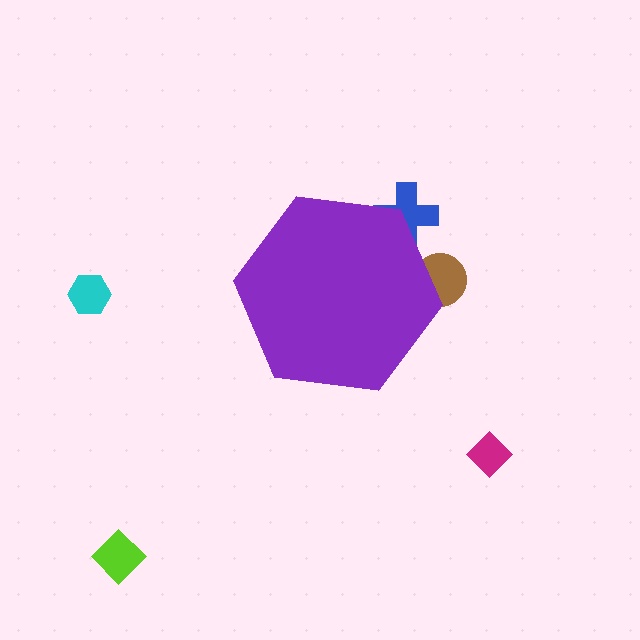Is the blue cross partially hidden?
Yes, the blue cross is partially hidden behind the purple hexagon.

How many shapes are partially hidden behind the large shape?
2 shapes are partially hidden.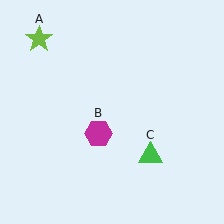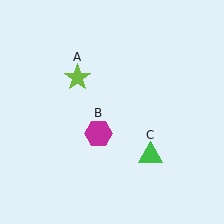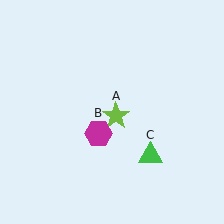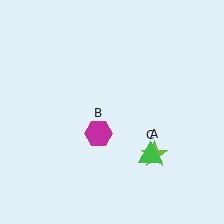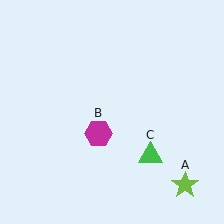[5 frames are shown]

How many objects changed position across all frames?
1 object changed position: lime star (object A).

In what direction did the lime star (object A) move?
The lime star (object A) moved down and to the right.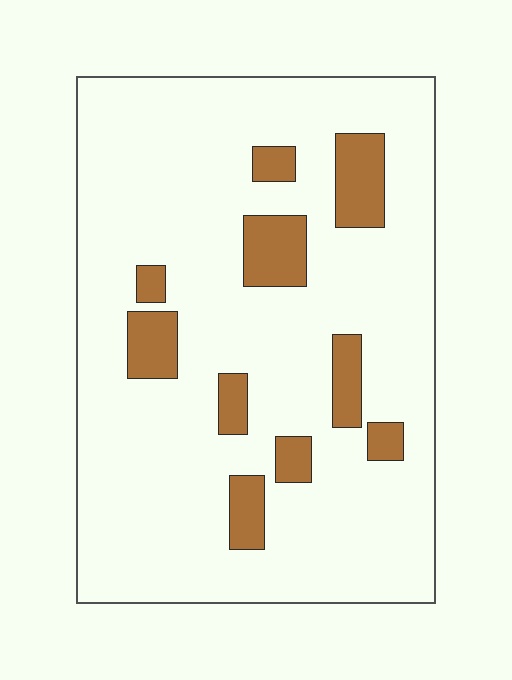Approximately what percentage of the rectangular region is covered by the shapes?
Approximately 15%.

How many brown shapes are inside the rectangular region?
10.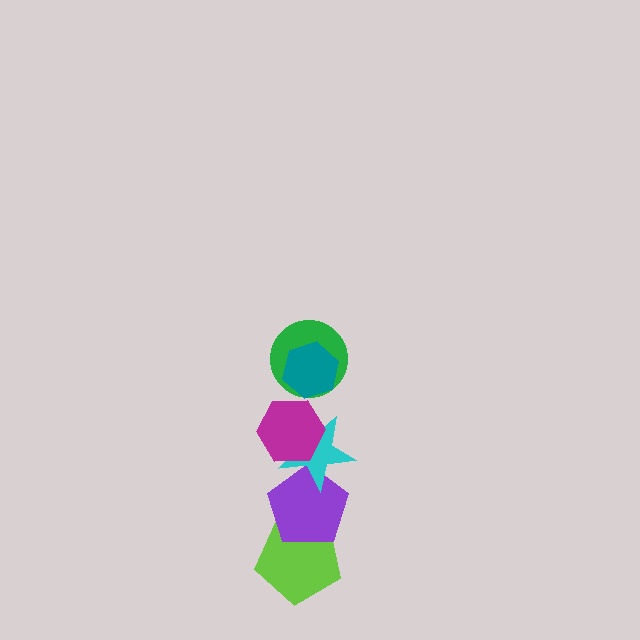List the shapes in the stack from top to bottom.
From top to bottom: the teal hexagon, the green circle, the magenta hexagon, the cyan star, the purple pentagon, the lime pentagon.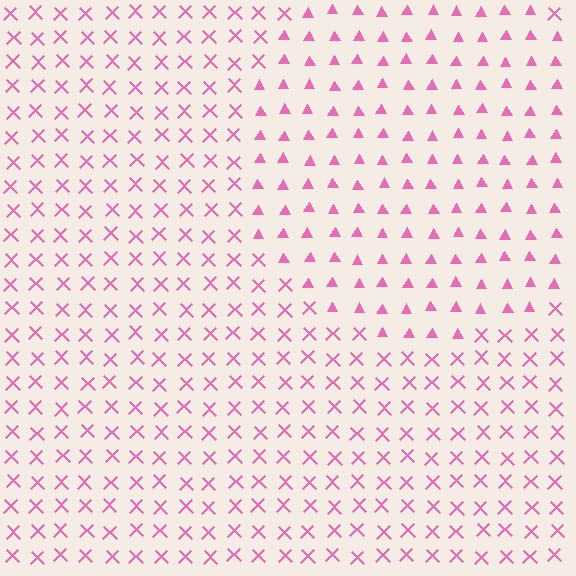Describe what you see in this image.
The image is filled with small pink elements arranged in a uniform grid. A circle-shaped region contains triangles, while the surrounding area contains X marks. The boundary is defined purely by the change in element shape.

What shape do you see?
I see a circle.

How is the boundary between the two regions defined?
The boundary is defined by a change in element shape: triangles inside vs. X marks outside. All elements share the same color and spacing.